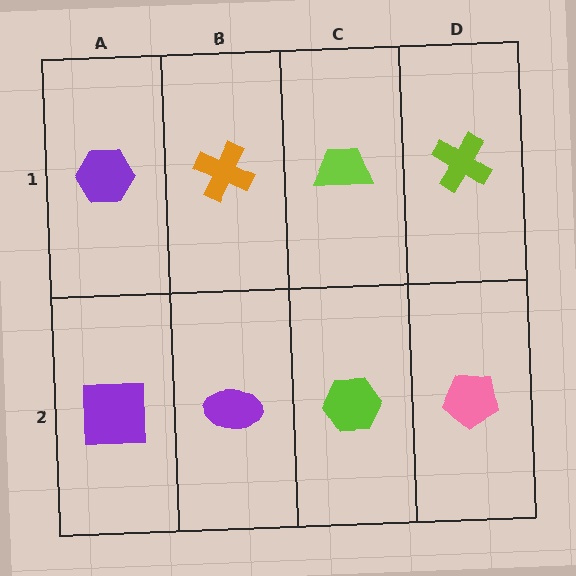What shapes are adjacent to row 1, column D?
A pink pentagon (row 2, column D), a lime trapezoid (row 1, column C).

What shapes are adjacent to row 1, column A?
A purple square (row 2, column A), an orange cross (row 1, column B).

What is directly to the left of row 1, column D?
A lime trapezoid.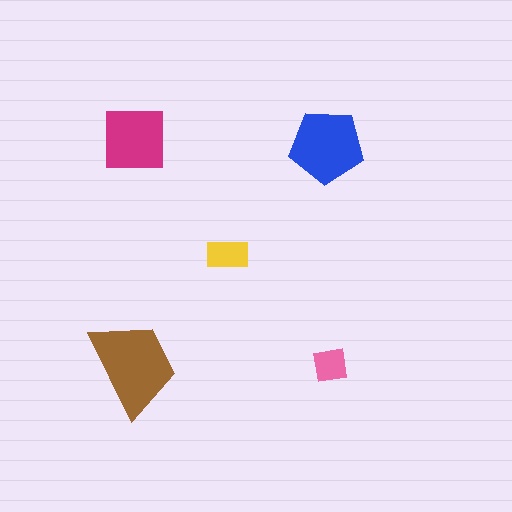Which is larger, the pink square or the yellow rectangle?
The yellow rectangle.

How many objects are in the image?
There are 5 objects in the image.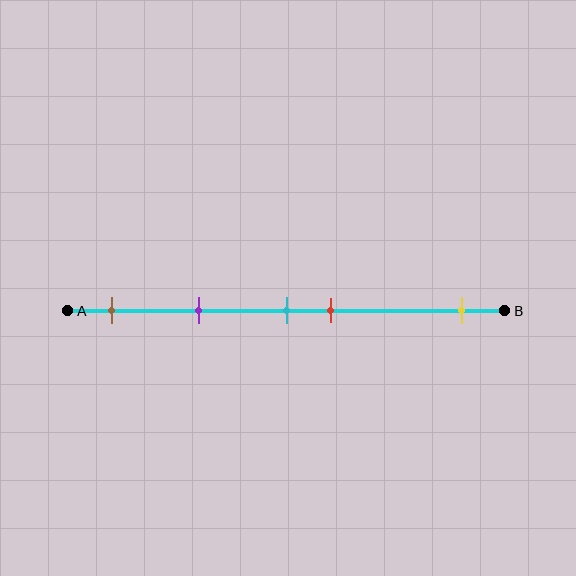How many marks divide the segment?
There are 5 marks dividing the segment.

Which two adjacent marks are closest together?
The cyan and red marks are the closest adjacent pair.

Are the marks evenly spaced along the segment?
No, the marks are not evenly spaced.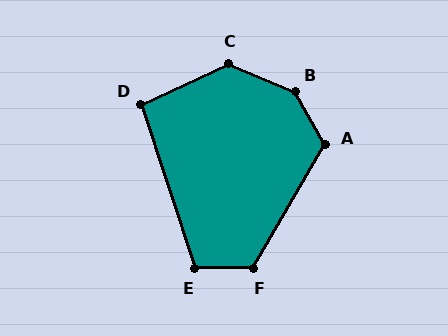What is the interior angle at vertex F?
Approximately 120 degrees (obtuse).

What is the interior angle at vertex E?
Approximately 108 degrees (obtuse).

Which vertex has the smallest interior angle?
D, at approximately 97 degrees.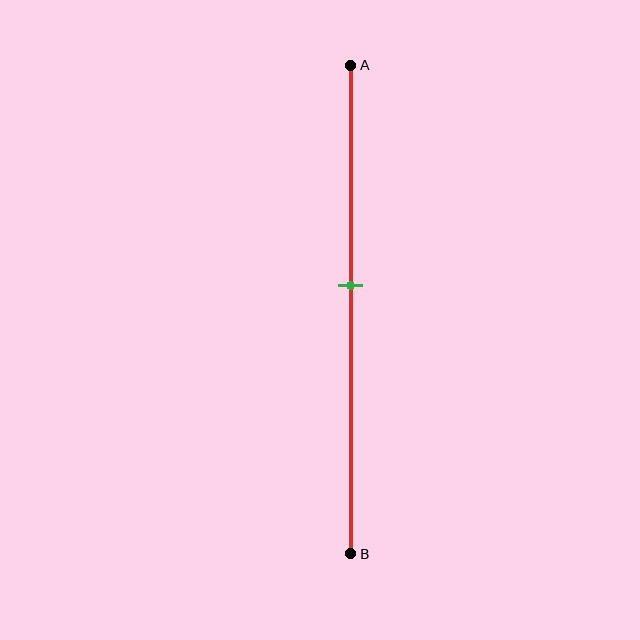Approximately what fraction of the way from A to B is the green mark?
The green mark is approximately 45% of the way from A to B.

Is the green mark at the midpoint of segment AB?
No, the mark is at about 45% from A, not at the 50% midpoint.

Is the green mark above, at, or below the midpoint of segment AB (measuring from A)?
The green mark is above the midpoint of segment AB.